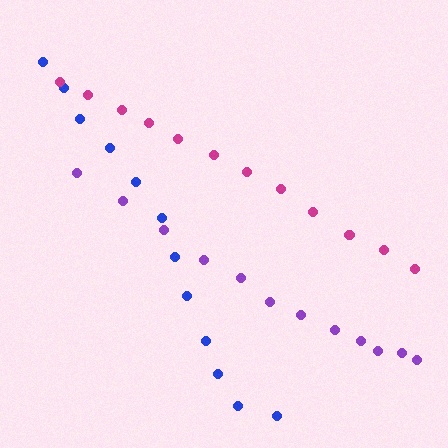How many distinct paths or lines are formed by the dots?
There are 3 distinct paths.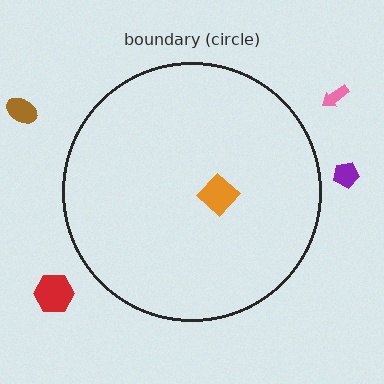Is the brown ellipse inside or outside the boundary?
Outside.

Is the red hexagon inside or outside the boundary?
Outside.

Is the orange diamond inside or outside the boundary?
Inside.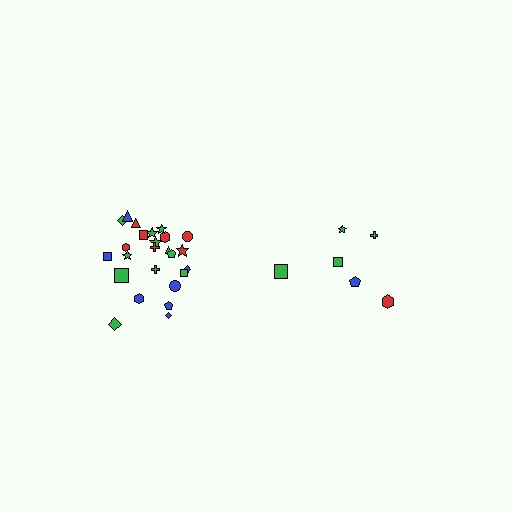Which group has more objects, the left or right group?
The left group.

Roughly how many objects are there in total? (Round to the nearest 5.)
Roughly 30 objects in total.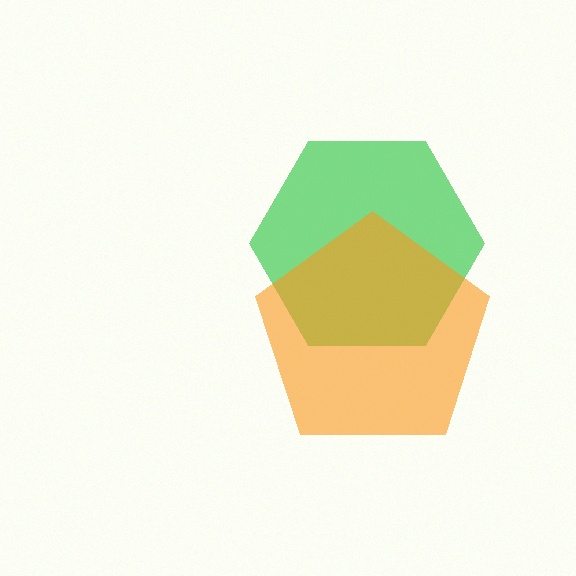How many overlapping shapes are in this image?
There are 2 overlapping shapes in the image.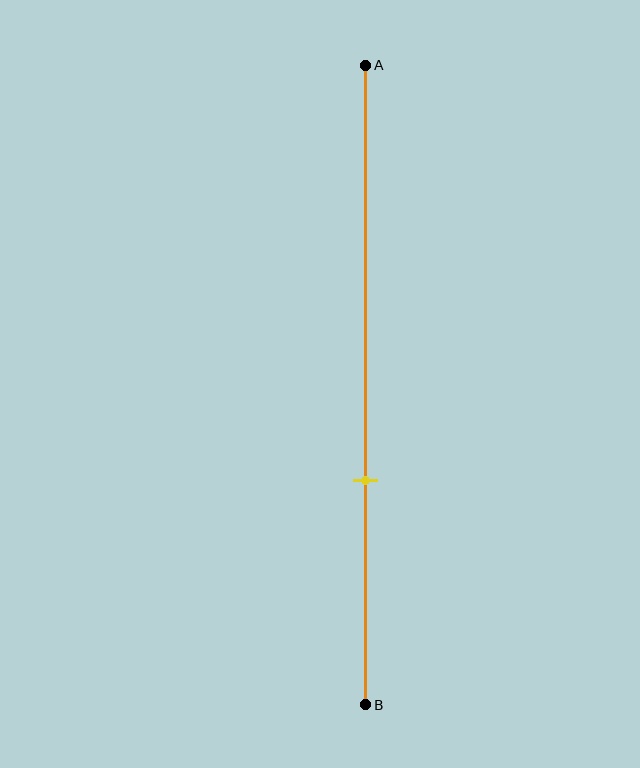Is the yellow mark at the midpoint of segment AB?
No, the mark is at about 65% from A, not at the 50% midpoint.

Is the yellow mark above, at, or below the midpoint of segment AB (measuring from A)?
The yellow mark is below the midpoint of segment AB.